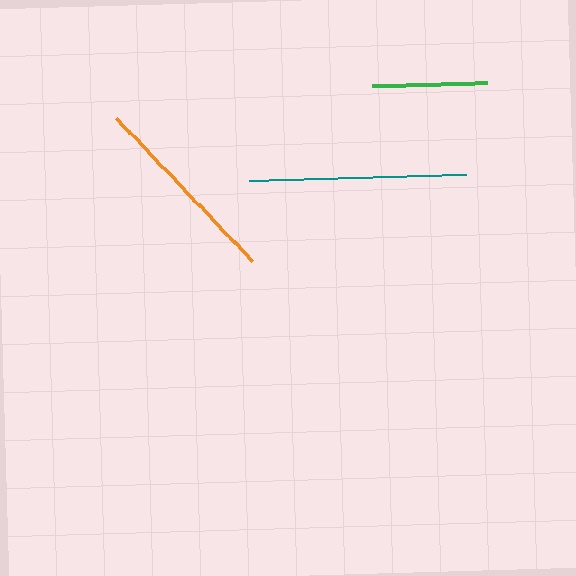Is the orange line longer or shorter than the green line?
The orange line is longer than the green line.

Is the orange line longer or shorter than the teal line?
The teal line is longer than the orange line.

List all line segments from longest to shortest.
From longest to shortest: teal, orange, green.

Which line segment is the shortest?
The green line is the shortest at approximately 115 pixels.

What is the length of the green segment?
The green segment is approximately 115 pixels long.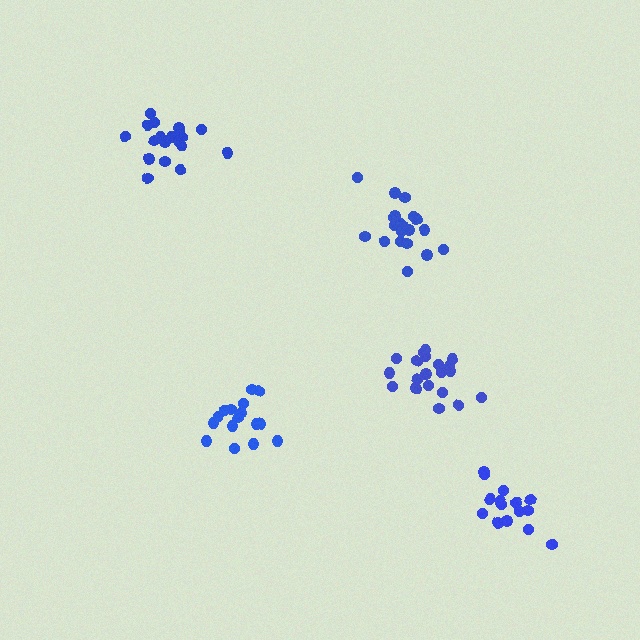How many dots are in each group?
Group 1: 19 dots, Group 2: 20 dots, Group 3: 20 dots, Group 4: 16 dots, Group 5: 16 dots (91 total).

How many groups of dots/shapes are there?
There are 5 groups.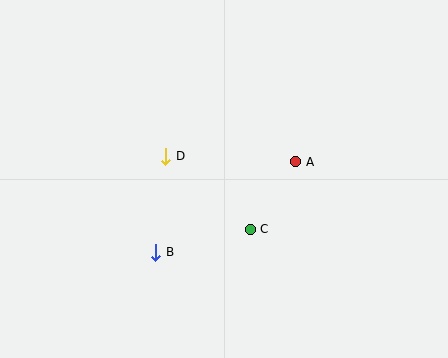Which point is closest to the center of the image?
Point C at (250, 229) is closest to the center.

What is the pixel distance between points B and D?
The distance between B and D is 97 pixels.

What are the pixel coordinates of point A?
Point A is at (296, 162).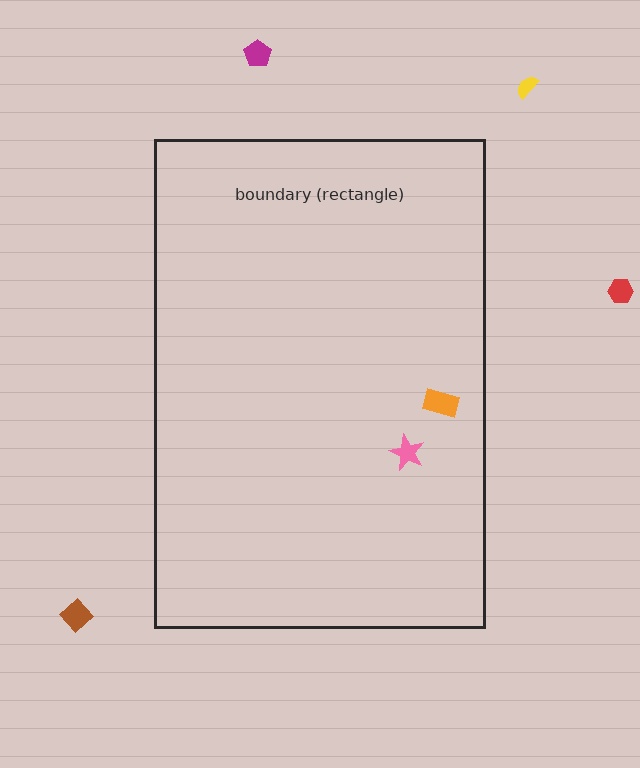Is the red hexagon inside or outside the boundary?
Outside.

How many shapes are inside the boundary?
2 inside, 4 outside.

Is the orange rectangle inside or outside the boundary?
Inside.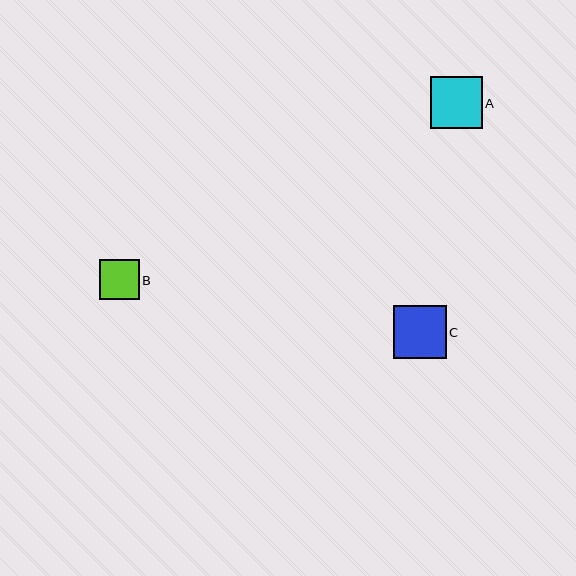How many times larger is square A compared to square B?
Square A is approximately 1.3 times the size of square B.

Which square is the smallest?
Square B is the smallest with a size of approximately 40 pixels.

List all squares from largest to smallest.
From largest to smallest: C, A, B.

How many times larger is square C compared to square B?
Square C is approximately 1.3 times the size of square B.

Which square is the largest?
Square C is the largest with a size of approximately 52 pixels.